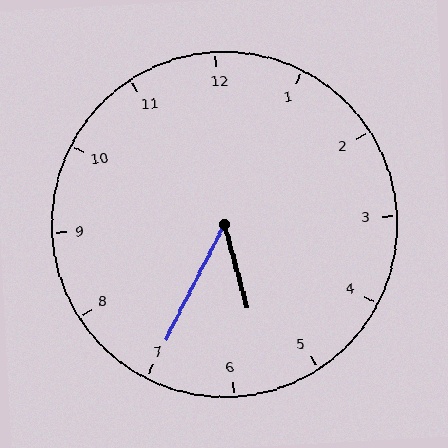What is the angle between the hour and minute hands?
Approximately 42 degrees.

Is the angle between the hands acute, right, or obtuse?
It is acute.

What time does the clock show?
5:35.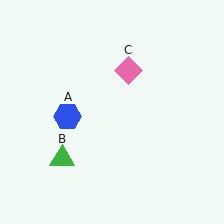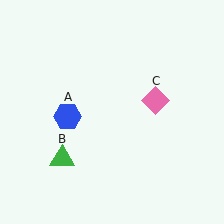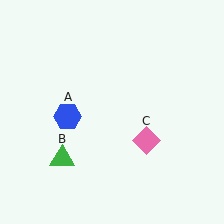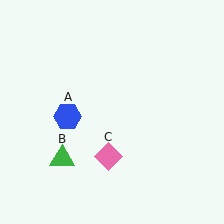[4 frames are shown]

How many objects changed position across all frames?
1 object changed position: pink diamond (object C).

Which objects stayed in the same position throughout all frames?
Blue hexagon (object A) and green triangle (object B) remained stationary.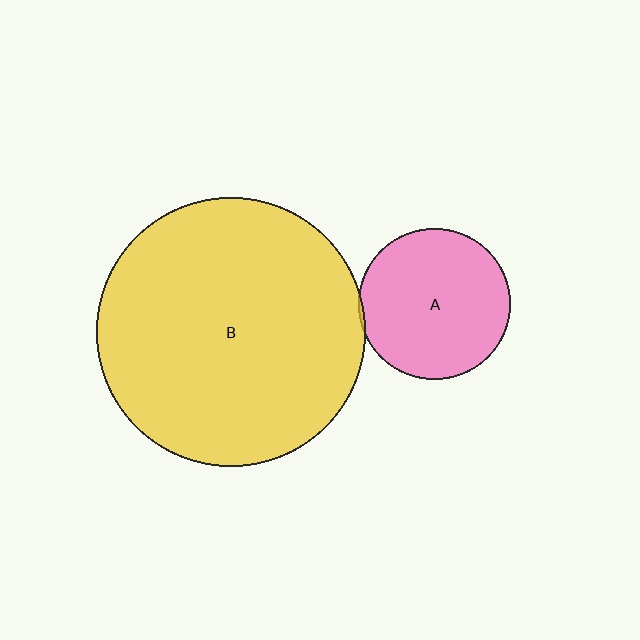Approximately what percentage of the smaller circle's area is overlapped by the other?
Approximately 5%.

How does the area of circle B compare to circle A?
Approximately 3.2 times.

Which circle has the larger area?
Circle B (yellow).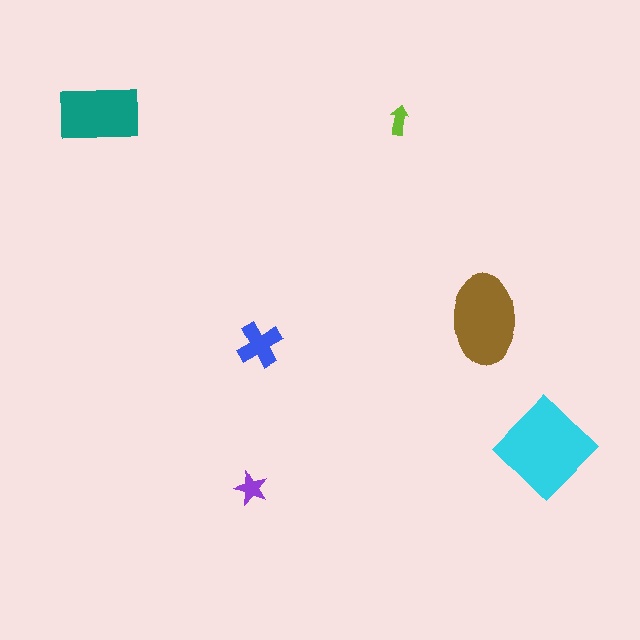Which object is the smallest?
The lime arrow.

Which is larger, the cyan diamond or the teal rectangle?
The cyan diamond.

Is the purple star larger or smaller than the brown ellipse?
Smaller.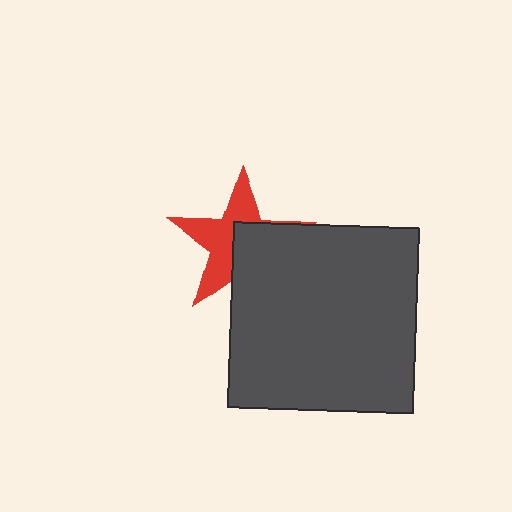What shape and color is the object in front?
The object in front is a dark gray square.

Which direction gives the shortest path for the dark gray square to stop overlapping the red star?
Moving toward the lower-right gives the shortest separation.